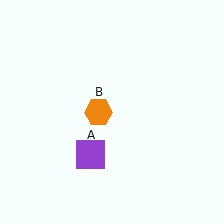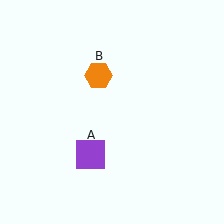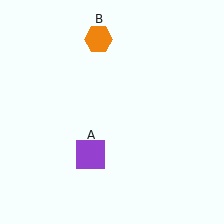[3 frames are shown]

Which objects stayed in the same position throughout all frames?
Purple square (object A) remained stationary.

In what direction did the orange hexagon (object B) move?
The orange hexagon (object B) moved up.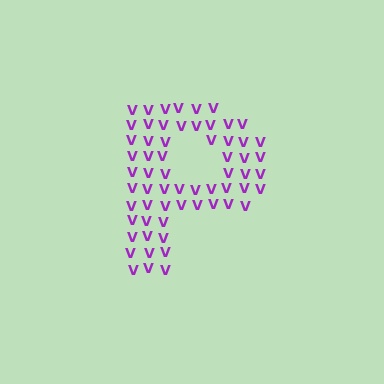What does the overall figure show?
The overall figure shows the letter P.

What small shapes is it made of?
It is made of small letter V's.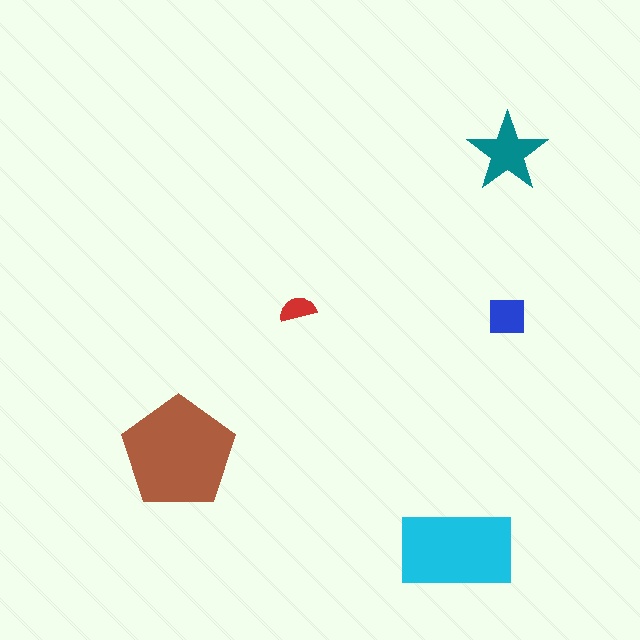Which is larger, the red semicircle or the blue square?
The blue square.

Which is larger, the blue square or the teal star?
The teal star.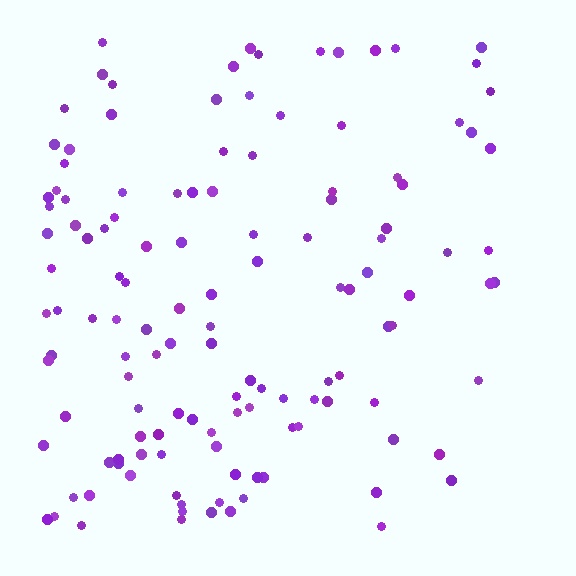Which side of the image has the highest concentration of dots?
The left.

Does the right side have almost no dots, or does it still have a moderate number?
Still a moderate number, just noticeably fewer than the left.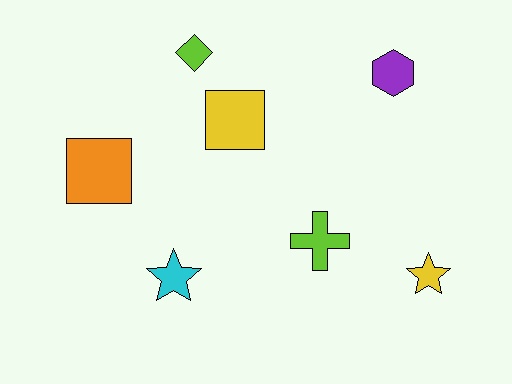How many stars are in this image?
There are 2 stars.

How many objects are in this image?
There are 7 objects.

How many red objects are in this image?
There are no red objects.